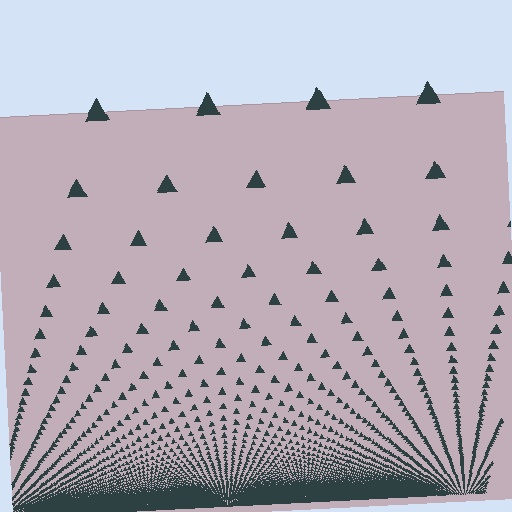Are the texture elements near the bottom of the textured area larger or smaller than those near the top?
Smaller. The gradient is inverted — elements near the bottom are smaller and denser.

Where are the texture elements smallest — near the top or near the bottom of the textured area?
Near the bottom.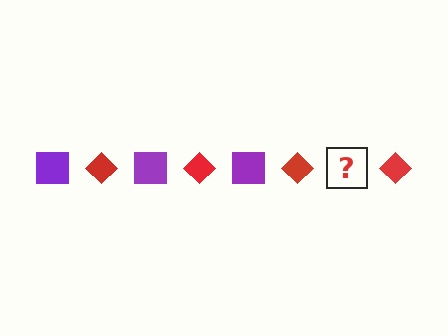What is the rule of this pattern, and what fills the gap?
The rule is that the pattern alternates between purple square and red diamond. The gap should be filled with a purple square.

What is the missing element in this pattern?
The missing element is a purple square.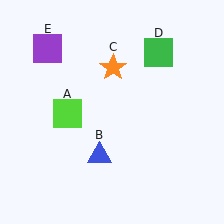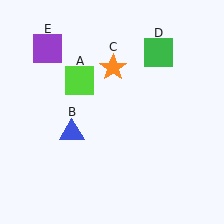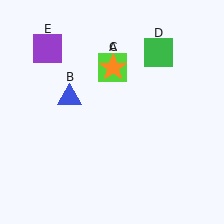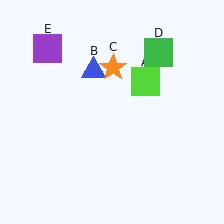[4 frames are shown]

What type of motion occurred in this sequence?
The lime square (object A), blue triangle (object B) rotated clockwise around the center of the scene.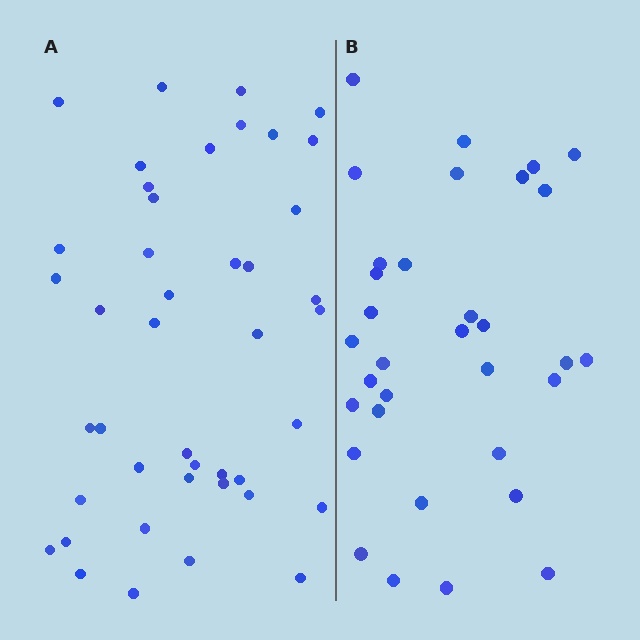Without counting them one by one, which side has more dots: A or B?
Region A (the left region) has more dots.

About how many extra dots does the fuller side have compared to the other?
Region A has roughly 10 or so more dots than region B.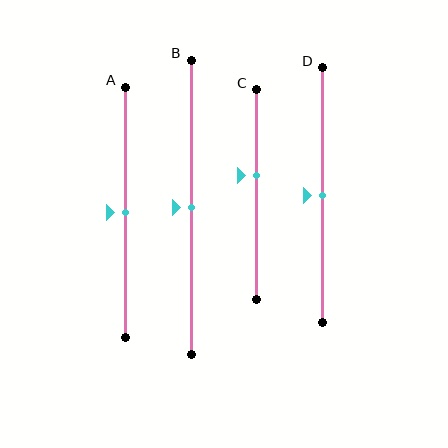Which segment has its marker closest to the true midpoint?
Segment A has its marker closest to the true midpoint.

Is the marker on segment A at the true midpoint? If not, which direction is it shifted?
Yes, the marker on segment A is at the true midpoint.